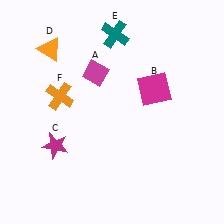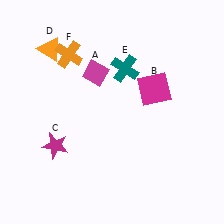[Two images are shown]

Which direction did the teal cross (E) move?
The teal cross (E) moved down.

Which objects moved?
The objects that moved are: the teal cross (E), the orange cross (F).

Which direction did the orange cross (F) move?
The orange cross (F) moved up.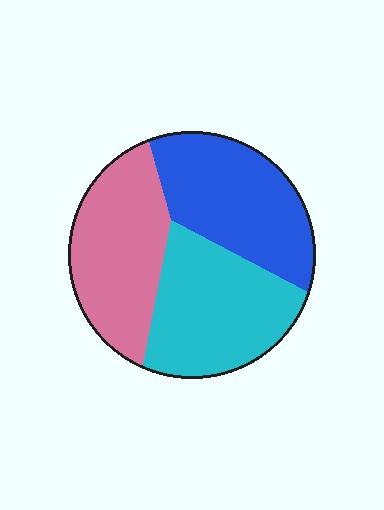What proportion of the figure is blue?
Blue takes up between a quarter and a half of the figure.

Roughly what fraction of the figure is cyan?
Cyan takes up between a quarter and a half of the figure.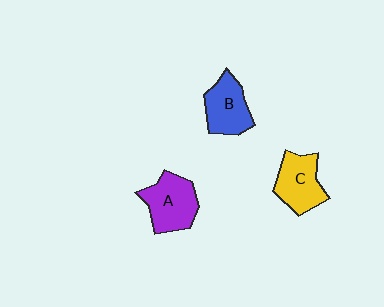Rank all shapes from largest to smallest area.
From largest to smallest: A (purple), C (yellow), B (blue).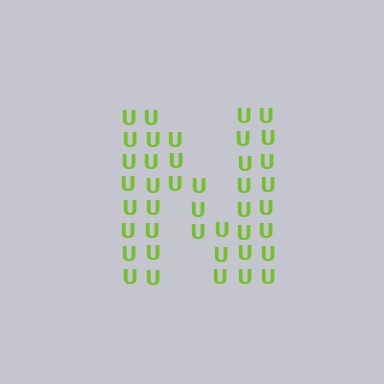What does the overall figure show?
The overall figure shows the letter N.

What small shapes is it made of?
It is made of small letter U's.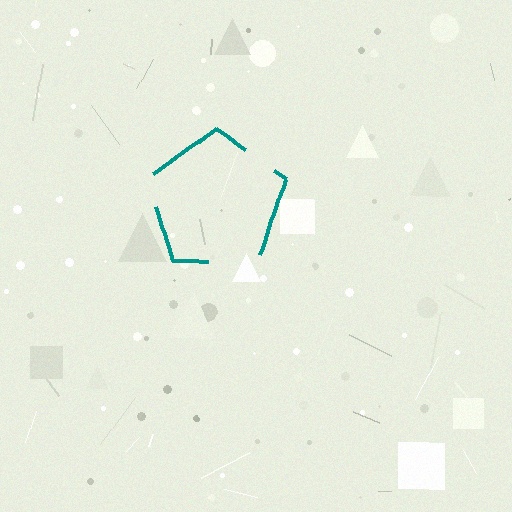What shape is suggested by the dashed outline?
The dashed outline suggests a pentagon.